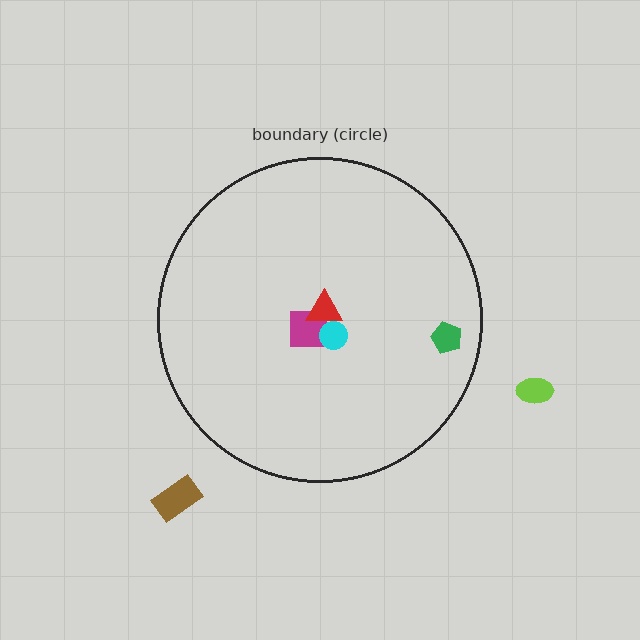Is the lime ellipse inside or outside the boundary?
Outside.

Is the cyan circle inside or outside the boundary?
Inside.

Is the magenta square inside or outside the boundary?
Inside.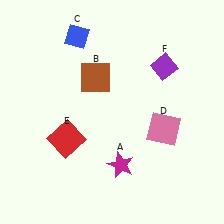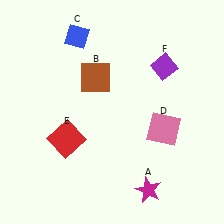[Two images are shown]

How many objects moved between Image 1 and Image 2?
1 object moved between the two images.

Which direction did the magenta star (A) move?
The magenta star (A) moved right.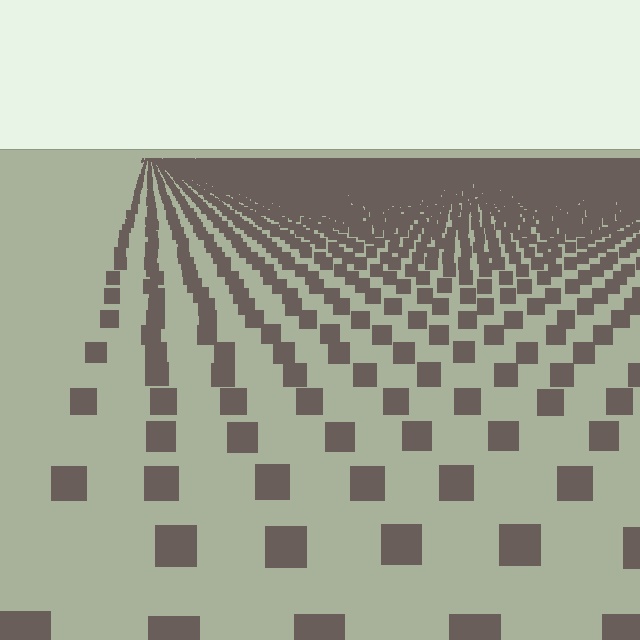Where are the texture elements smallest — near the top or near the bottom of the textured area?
Near the top.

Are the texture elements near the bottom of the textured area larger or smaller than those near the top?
Larger. Near the bottom, elements are closer to the viewer and appear at a bigger on-screen size.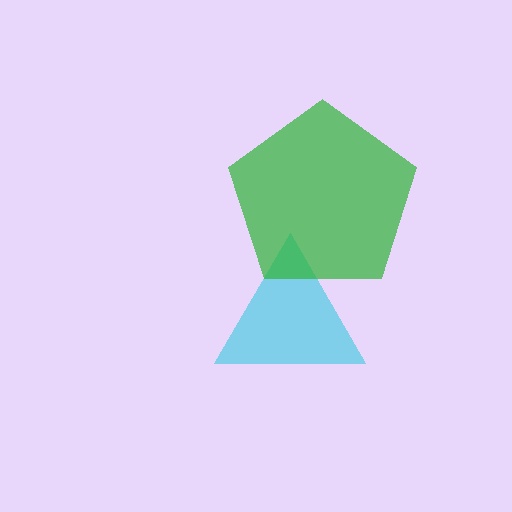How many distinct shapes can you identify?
There are 2 distinct shapes: a cyan triangle, a green pentagon.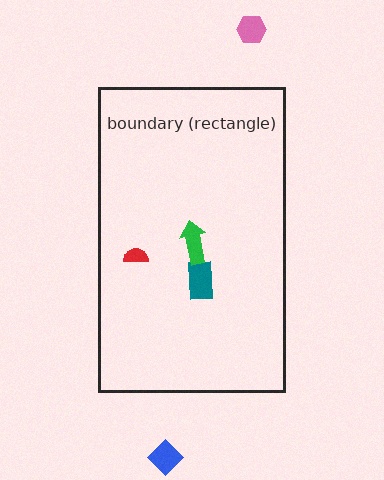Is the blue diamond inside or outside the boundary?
Outside.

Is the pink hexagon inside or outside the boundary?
Outside.